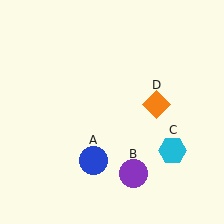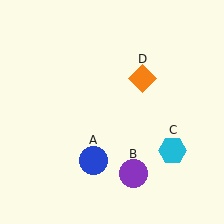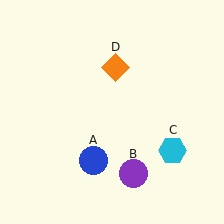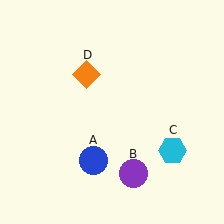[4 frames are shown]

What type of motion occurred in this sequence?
The orange diamond (object D) rotated counterclockwise around the center of the scene.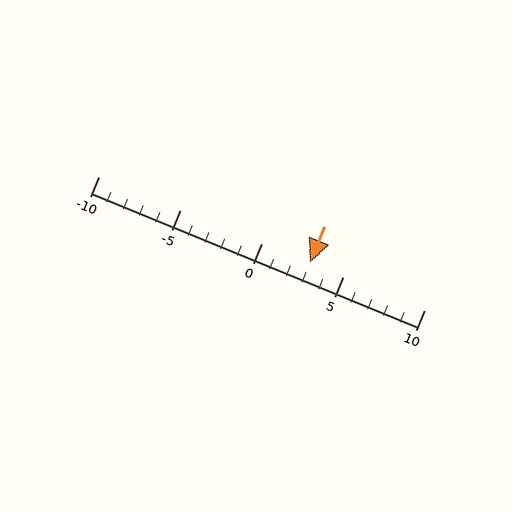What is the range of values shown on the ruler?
The ruler shows values from -10 to 10.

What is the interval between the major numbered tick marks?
The major tick marks are spaced 5 units apart.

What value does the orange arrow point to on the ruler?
The orange arrow points to approximately 3.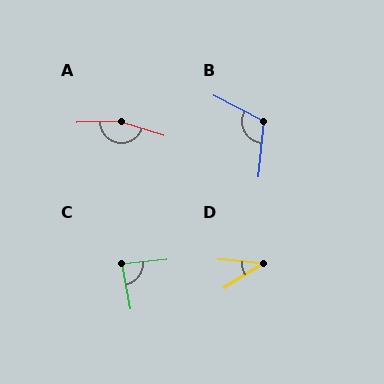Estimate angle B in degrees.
Approximately 112 degrees.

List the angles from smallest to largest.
D (38°), C (86°), B (112°), A (162°).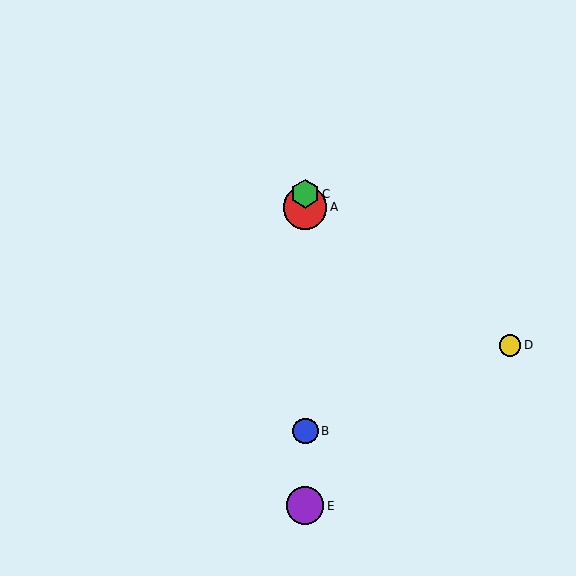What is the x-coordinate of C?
Object C is at x≈305.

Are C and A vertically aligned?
Yes, both are at x≈305.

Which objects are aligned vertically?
Objects A, B, C, E are aligned vertically.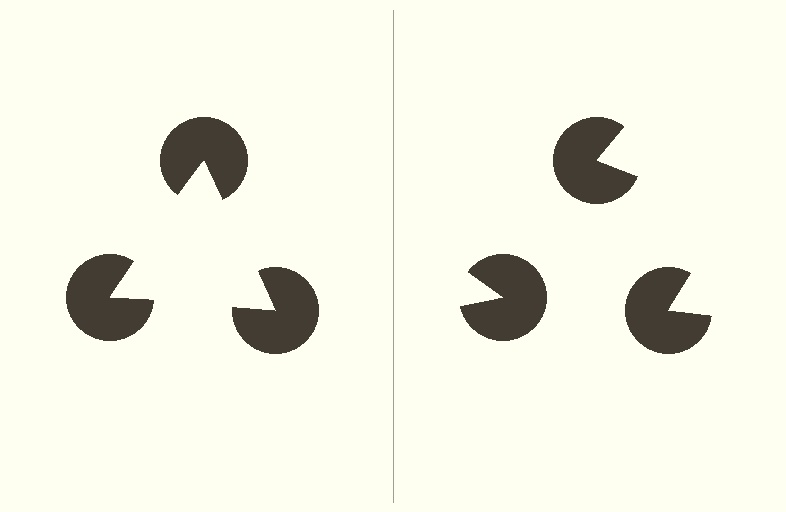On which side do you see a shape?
An illusory triangle appears on the left side. On the right side the wedge cuts are rotated, so no coherent shape forms.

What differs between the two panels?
The pac-man discs are positioned identically on both sides; only the wedge orientations differ. On the left they align to a triangle; on the right they are misaligned.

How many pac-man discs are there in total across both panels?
6 — 3 on each side.